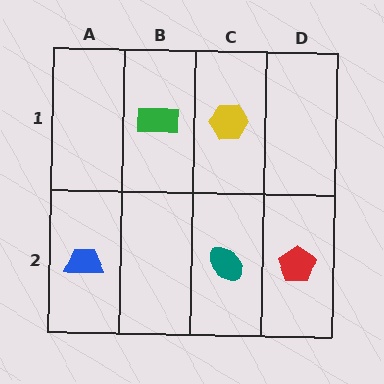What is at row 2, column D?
A red pentagon.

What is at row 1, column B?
A green rectangle.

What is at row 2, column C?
A teal ellipse.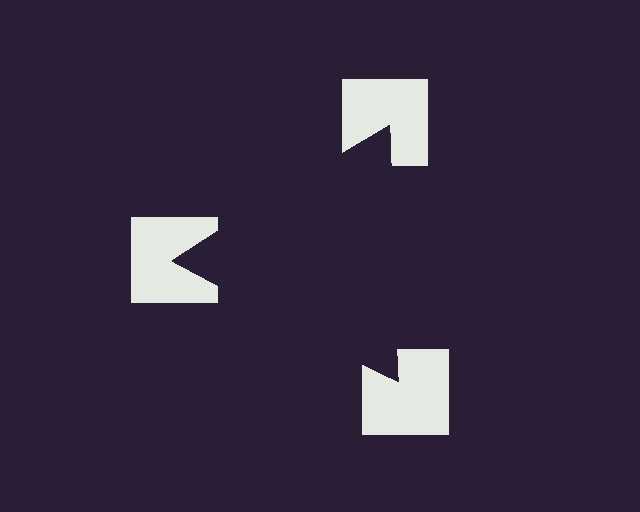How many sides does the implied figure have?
3 sides.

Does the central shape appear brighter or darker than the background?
It typically appears slightly darker than the background, even though no actual brightness change is drawn.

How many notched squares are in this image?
There are 3 — one at each vertex of the illusory triangle.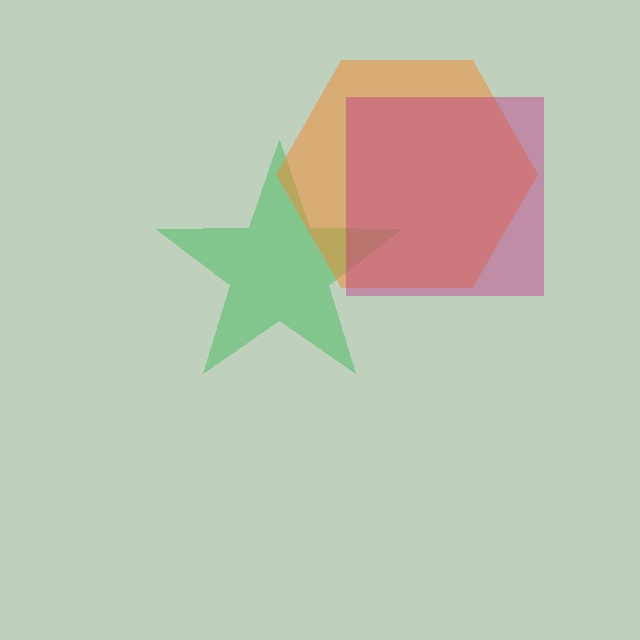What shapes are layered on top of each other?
The layered shapes are: a green star, an orange hexagon, a magenta square.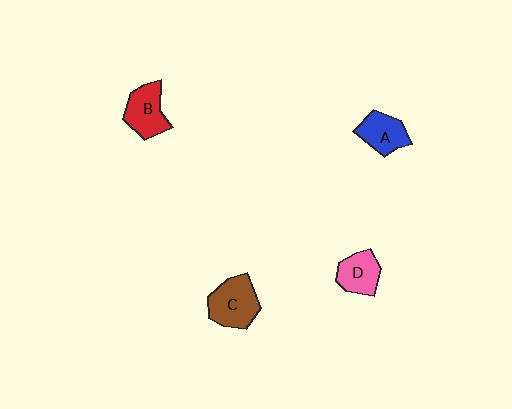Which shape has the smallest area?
Shape D (pink).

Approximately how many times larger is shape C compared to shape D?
Approximately 1.4 times.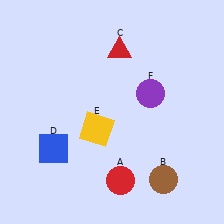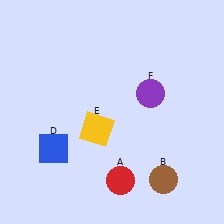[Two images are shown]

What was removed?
The red triangle (C) was removed in Image 2.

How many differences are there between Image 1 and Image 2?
There is 1 difference between the two images.